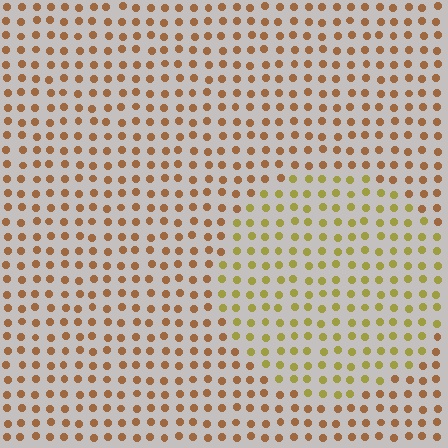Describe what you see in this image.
The image is filled with small brown elements in a uniform arrangement. A circle-shaped region is visible where the elements are tinted to a slightly different hue, forming a subtle color boundary.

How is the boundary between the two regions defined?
The boundary is defined purely by a slight shift in hue (about 35 degrees). Spacing, size, and orientation are identical on both sides.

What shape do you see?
I see a circle.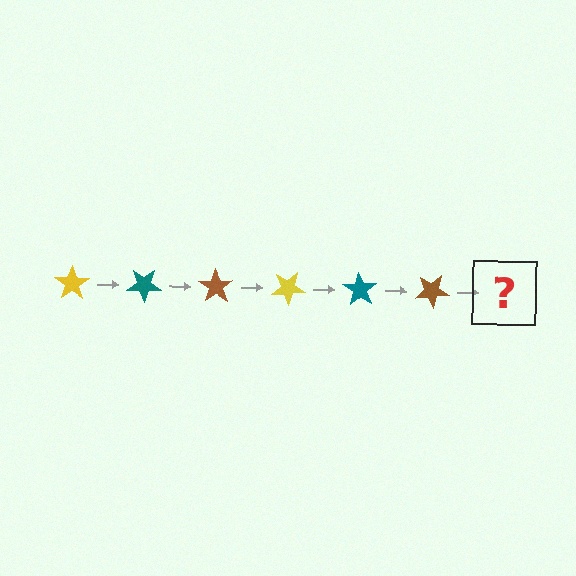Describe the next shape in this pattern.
It should be a yellow star, rotated 210 degrees from the start.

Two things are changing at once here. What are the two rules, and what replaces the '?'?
The two rules are that it rotates 35 degrees each step and the color cycles through yellow, teal, and brown. The '?' should be a yellow star, rotated 210 degrees from the start.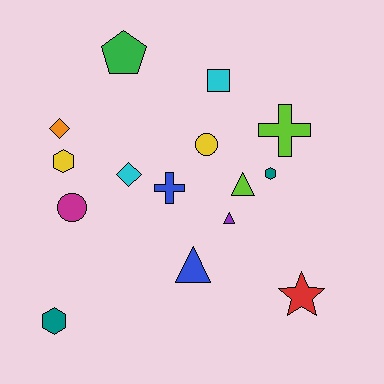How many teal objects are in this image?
There are 2 teal objects.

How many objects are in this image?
There are 15 objects.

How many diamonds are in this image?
There are 2 diamonds.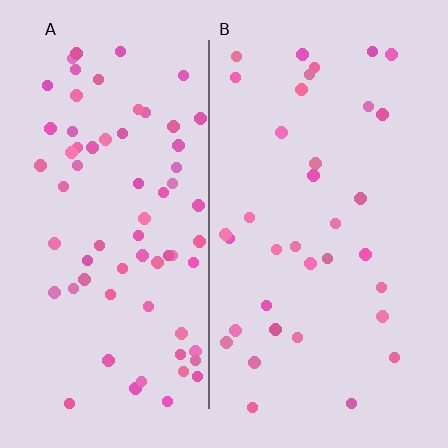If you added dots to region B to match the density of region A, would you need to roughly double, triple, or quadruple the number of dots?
Approximately double.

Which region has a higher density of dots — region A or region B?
A (the left).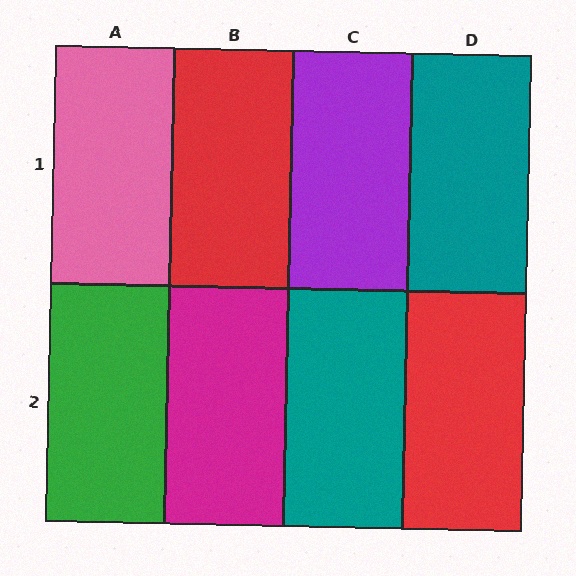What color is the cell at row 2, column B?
Magenta.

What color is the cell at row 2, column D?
Red.